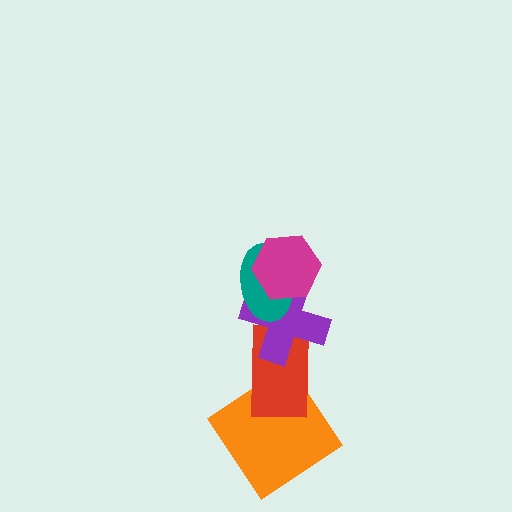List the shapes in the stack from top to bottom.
From top to bottom: the magenta hexagon, the teal ellipse, the purple cross, the red rectangle, the orange diamond.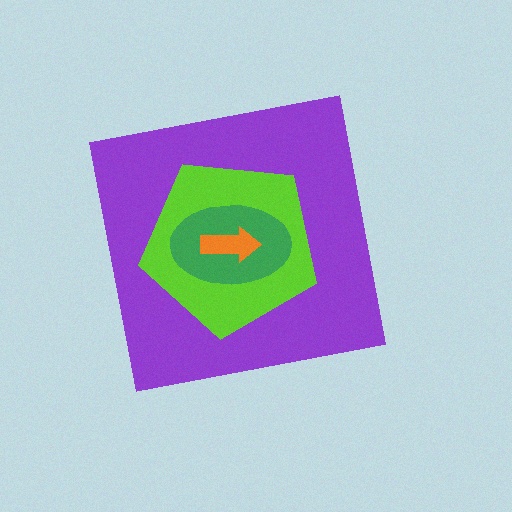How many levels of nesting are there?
4.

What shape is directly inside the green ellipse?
The orange arrow.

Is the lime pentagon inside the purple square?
Yes.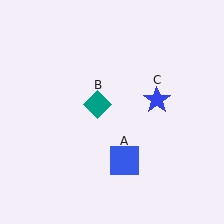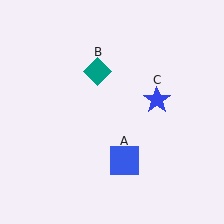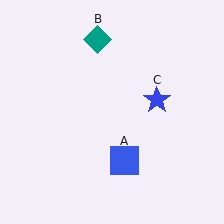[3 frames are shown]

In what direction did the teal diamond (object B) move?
The teal diamond (object B) moved up.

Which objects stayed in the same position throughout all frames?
Blue square (object A) and blue star (object C) remained stationary.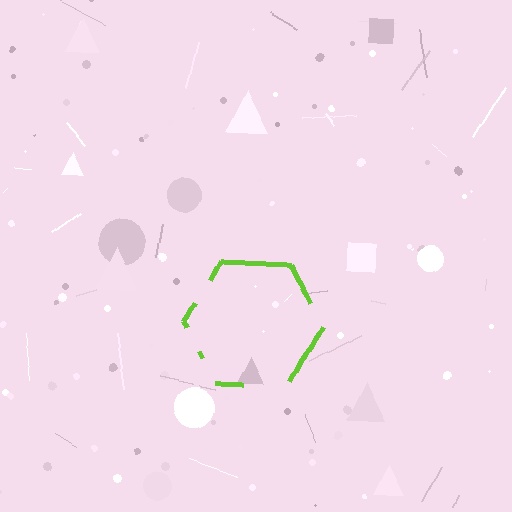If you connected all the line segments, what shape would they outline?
They would outline a hexagon.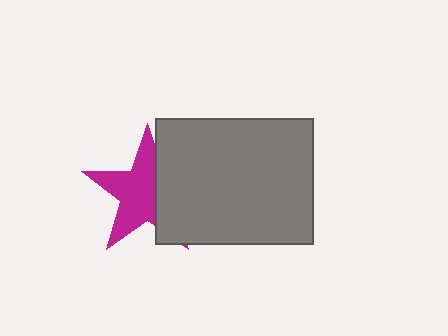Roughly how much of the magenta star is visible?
About half of it is visible (roughly 63%).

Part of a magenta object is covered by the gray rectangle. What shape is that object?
It is a star.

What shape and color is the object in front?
The object in front is a gray rectangle.